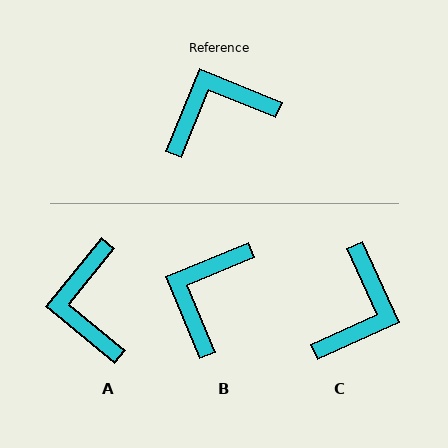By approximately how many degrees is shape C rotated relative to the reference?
Approximately 134 degrees clockwise.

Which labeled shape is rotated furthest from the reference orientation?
C, about 134 degrees away.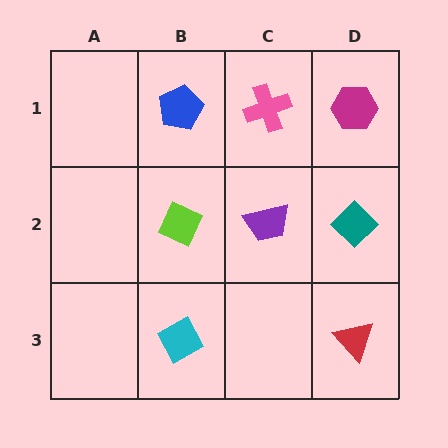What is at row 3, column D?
A red triangle.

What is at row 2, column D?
A teal diamond.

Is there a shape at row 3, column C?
No, that cell is empty.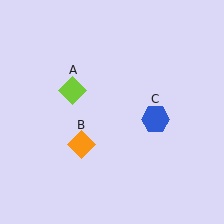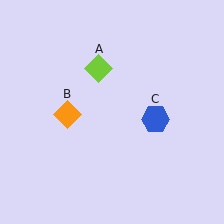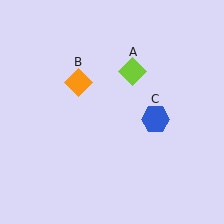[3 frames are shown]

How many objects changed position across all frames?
2 objects changed position: lime diamond (object A), orange diamond (object B).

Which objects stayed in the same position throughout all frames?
Blue hexagon (object C) remained stationary.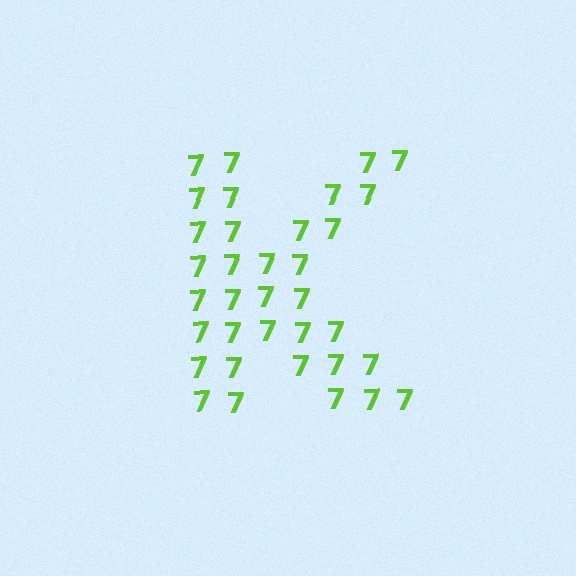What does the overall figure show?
The overall figure shows the letter K.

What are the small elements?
The small elements are digit 7's.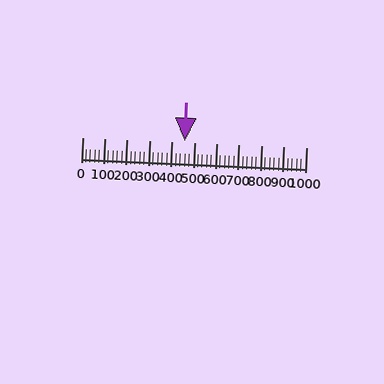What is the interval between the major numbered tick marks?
The major tick marks are spaced 100 units apart.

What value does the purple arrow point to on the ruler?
The purple arrow points to approximately 457.